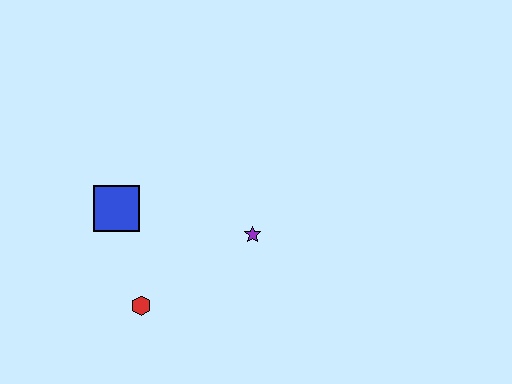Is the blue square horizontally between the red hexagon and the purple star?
No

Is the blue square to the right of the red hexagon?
No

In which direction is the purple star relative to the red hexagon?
The purple star is to the right of the red hexagon.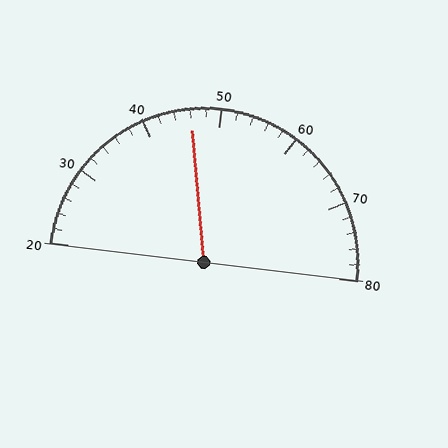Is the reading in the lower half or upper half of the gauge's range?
The reading is in the lower half of the range (20 to 80).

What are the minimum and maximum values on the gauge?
The gauge ranges from 20 to 80.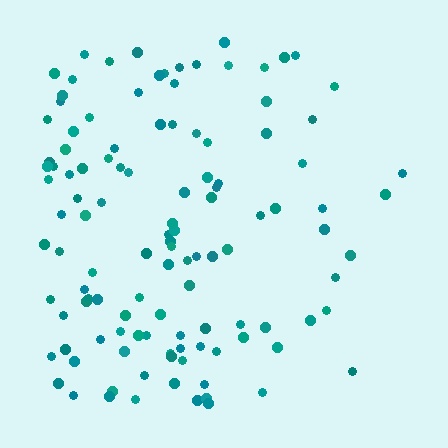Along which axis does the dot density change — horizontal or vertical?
Horizontal.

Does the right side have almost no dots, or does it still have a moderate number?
Still a moderate number, just noticeably fewer than the left.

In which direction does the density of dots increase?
From right to left, with the left side densest.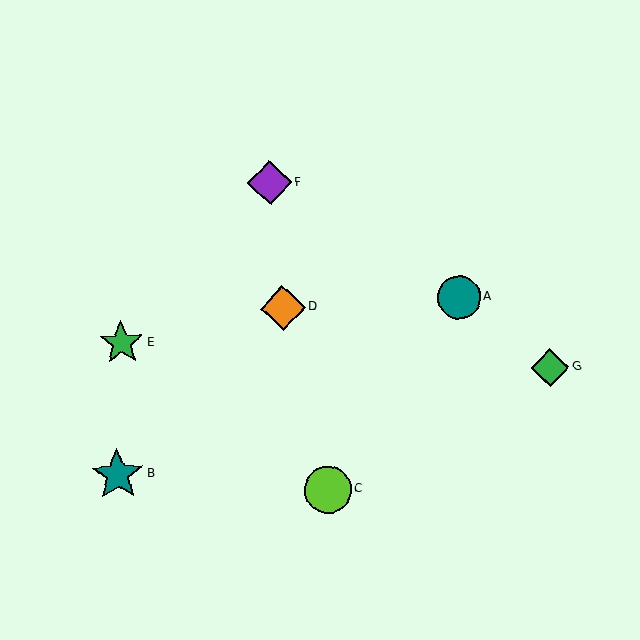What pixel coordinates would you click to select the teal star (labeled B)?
Click at (117, 475) to select the teal star B.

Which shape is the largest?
The teal star (labeled B) is the largest.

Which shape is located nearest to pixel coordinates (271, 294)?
The orange diamond (labeled D) at (283, 308) is nearest to that location.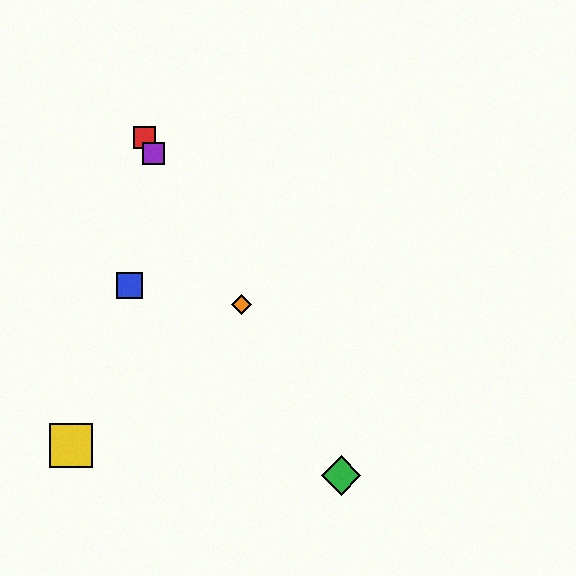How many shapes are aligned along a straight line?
4 shapes (the red square, the green diamond, the purple square, the orange diamond) are aligned along a straight line.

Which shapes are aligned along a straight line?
The red square, the green diamond, the purple square, the orange diamond are aligned along a straight line.